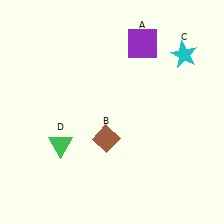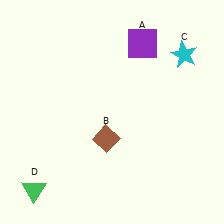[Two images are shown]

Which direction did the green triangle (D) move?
The green triangle (D) moved down.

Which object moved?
The green triangle (D) moved down.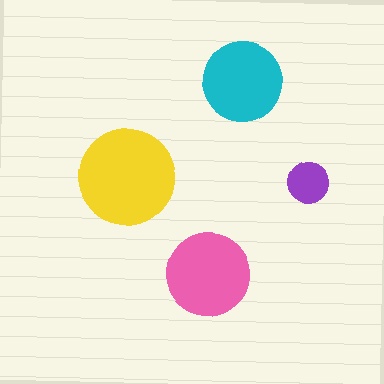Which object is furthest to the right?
The purple circle is rightmost.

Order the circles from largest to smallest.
the yellow one, the pink one, the cyan one, the purple one.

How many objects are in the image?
There are 4 objects in the image.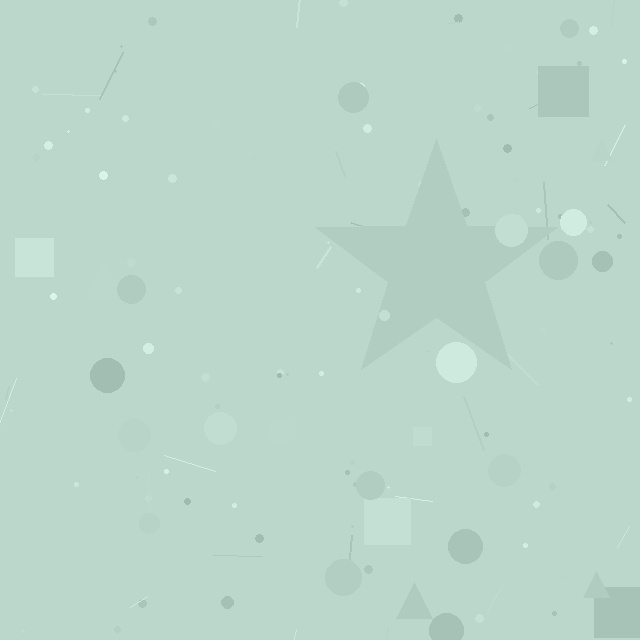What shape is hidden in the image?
A star is hidden in the image.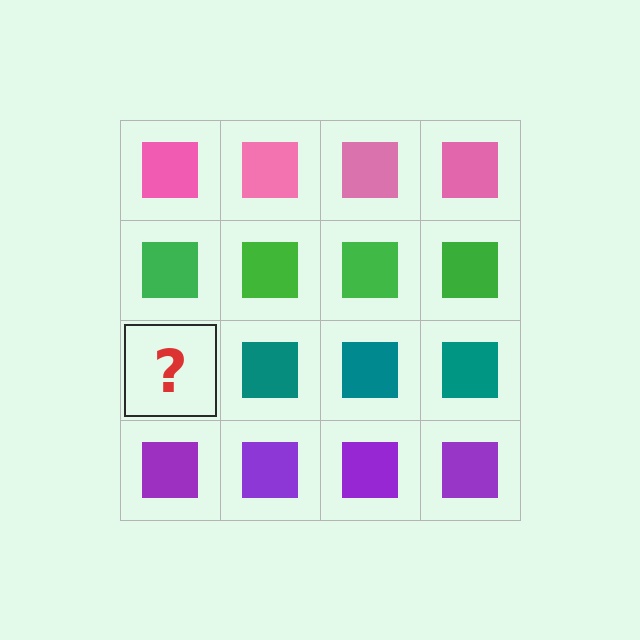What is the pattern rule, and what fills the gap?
The rule is that each row has a consistent color. The gap should be filled with a teal square.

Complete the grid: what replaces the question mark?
The question mark should be replaced with a teal square.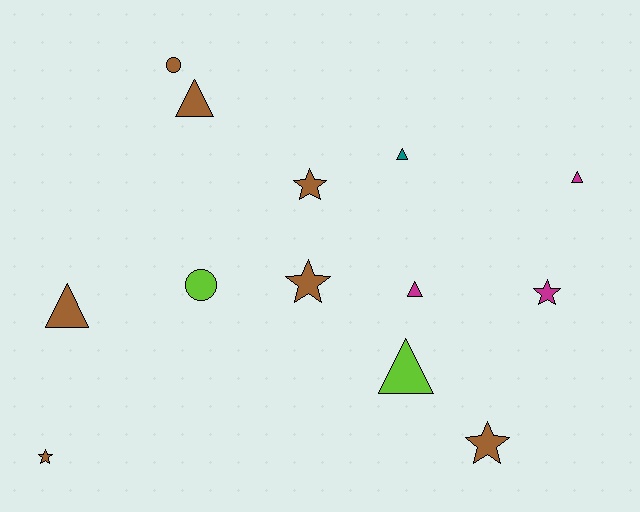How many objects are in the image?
There are 13 objects.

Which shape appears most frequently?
Triangle, with 6 objects.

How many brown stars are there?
There are 4 brown stars.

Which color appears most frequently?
Brown, with 7 objects.